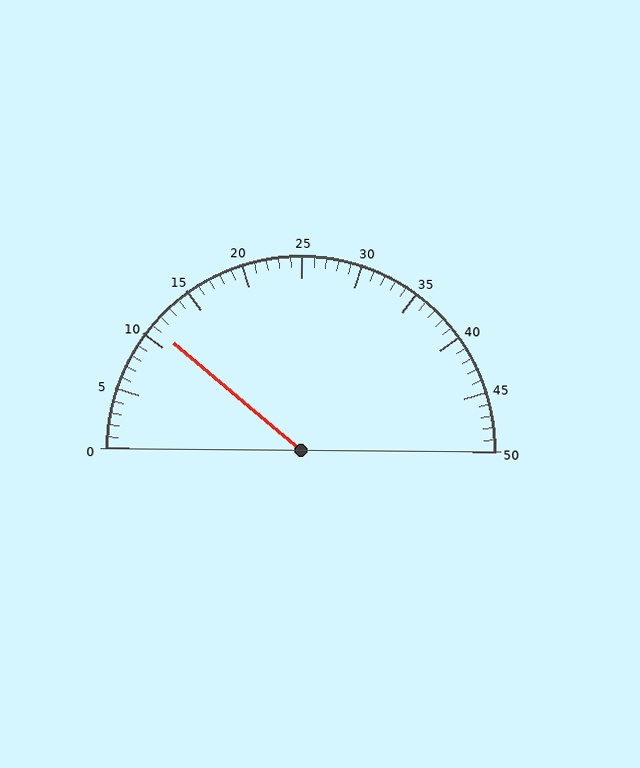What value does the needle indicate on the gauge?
The needle indicates approximately 11.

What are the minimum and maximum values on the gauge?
The gauge ranges from 0 to 50.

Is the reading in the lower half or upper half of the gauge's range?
The reading is in the lower half of the range (0 to 50).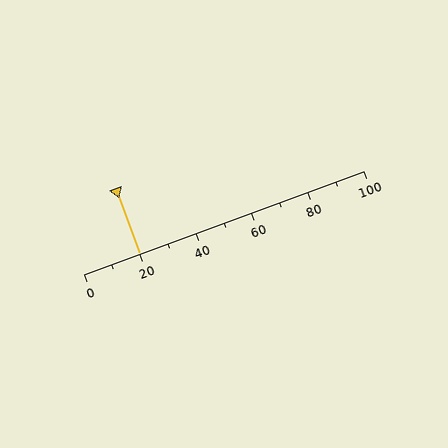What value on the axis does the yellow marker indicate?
The marker indicates approximately 20.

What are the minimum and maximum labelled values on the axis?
The axis runs from 0 to 100.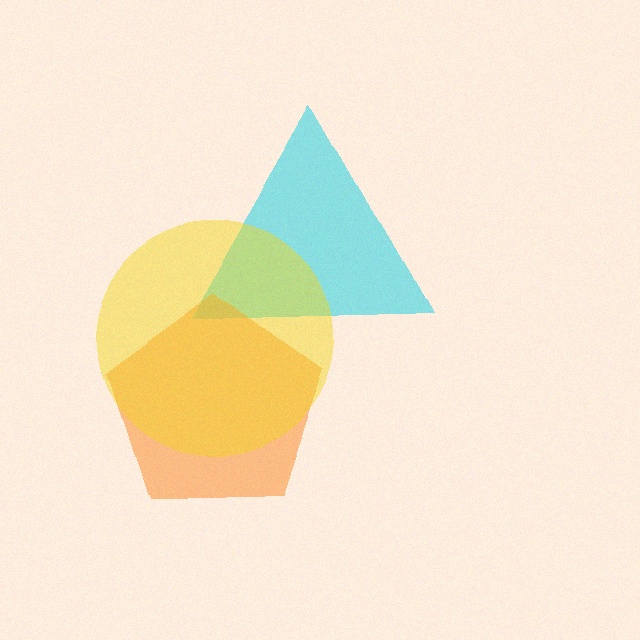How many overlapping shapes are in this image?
There are 3 overlapping shapes in the image.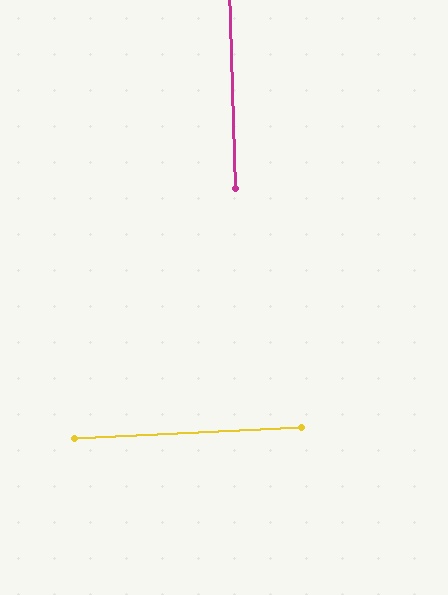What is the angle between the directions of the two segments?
Approximately 89 degrees.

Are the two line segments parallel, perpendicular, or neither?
Perpendicular — they meet at approximately 89°.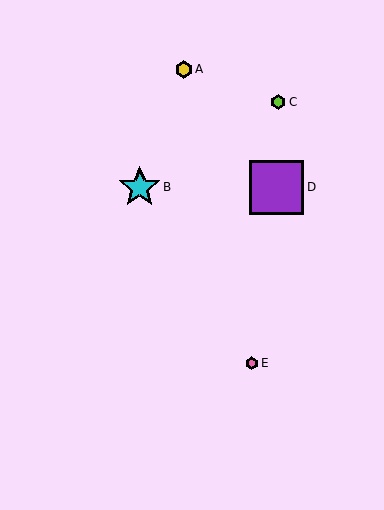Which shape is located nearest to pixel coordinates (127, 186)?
The cyan star (labeled B) at (140, 187) is nearest to that location.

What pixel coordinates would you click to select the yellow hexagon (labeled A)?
Click at (184, 69) to select the yellow hexagon A.